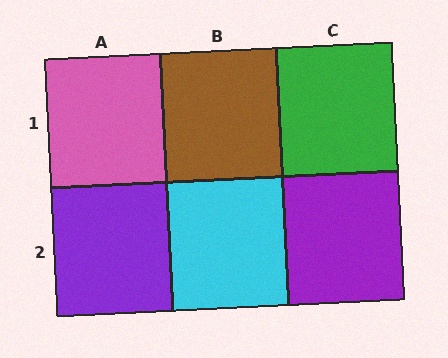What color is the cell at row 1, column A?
Pink.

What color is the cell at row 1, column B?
Brown.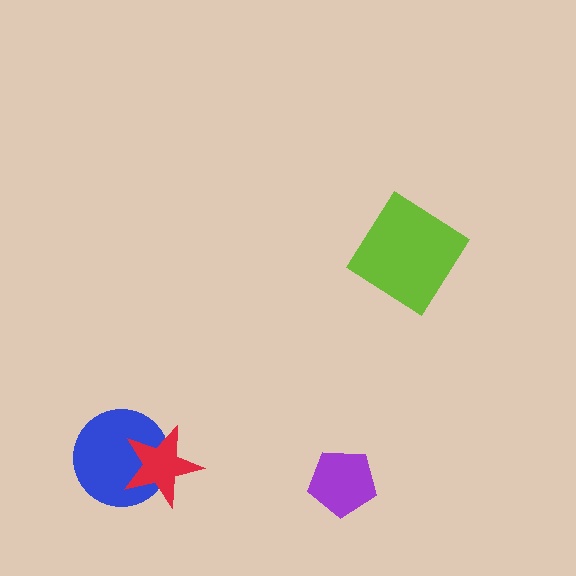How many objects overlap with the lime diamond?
0 objects overlap with the lime diamond.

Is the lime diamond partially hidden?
No, no other shape covers it.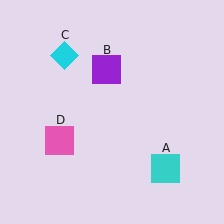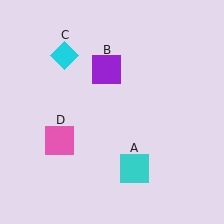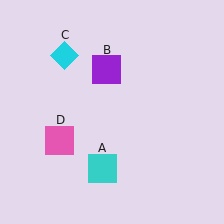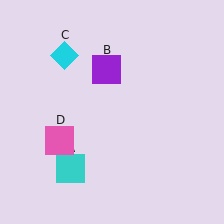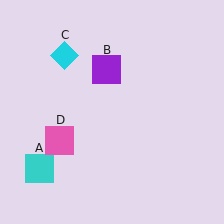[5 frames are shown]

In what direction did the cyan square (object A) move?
The cyan square (object A) moved left.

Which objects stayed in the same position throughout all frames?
Purple square (object B) and cyan diamond (object C) and pink square (object D) remained stationary.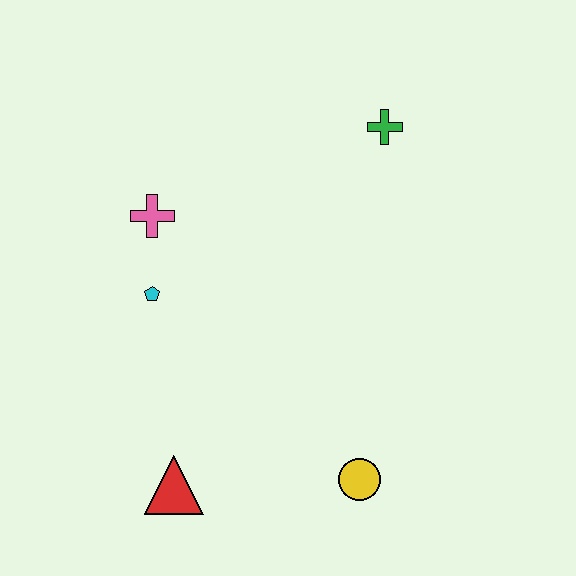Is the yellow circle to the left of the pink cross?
No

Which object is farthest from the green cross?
The red triangle is farthest from the green cross.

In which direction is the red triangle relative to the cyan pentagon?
The red triangle is below the cyan pentagon.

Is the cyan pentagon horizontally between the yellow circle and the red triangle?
No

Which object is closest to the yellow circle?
The red triangle is closest to the yellow circle.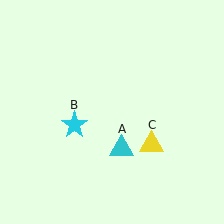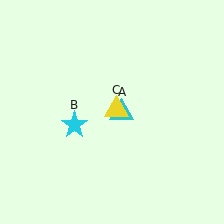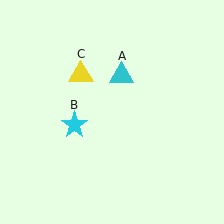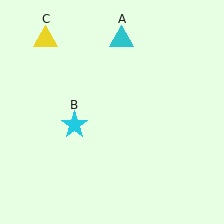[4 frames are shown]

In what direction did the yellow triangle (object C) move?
The yellow triangle (object C) moved up and to the left.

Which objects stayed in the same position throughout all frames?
Cyan star (object B) remained stationary.